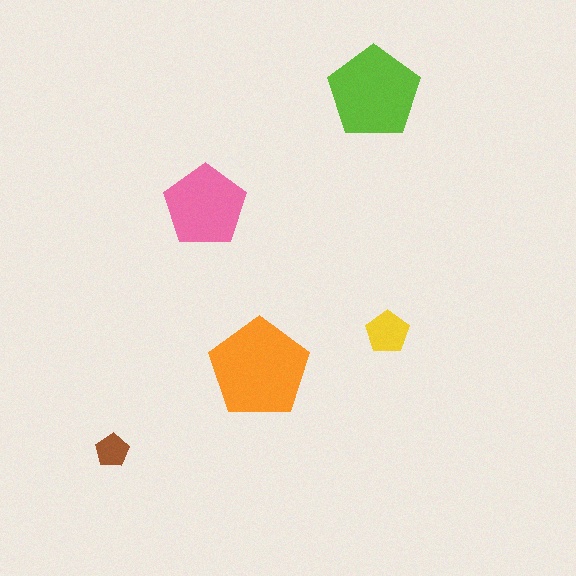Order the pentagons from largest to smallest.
the orange one, the lime one, the pink one, the yellow one, the brown one.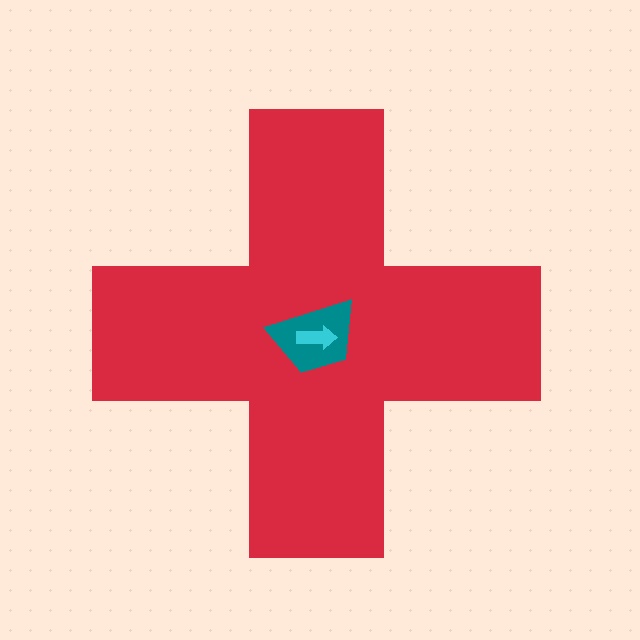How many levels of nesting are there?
3.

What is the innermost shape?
The cyan arrow.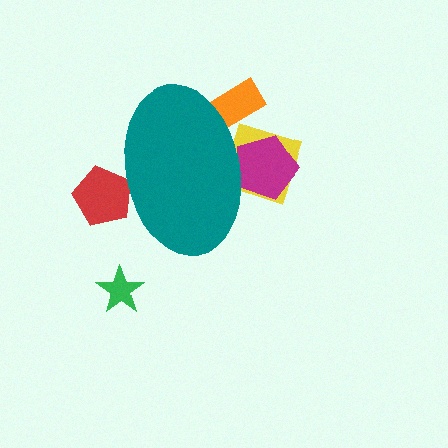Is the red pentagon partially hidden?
Yes, the red pentagon is partially hidden behind the teal ellipse.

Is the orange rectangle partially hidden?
Yes, the orange rectangle is partially hidden behind the teal ellipse.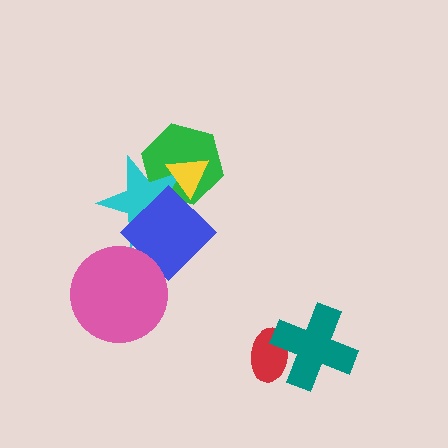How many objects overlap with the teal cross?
1 object overlaps with the teal cross.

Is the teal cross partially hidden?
No, no other shape covers it.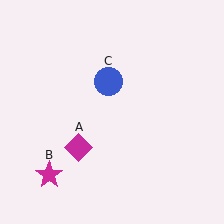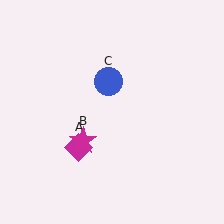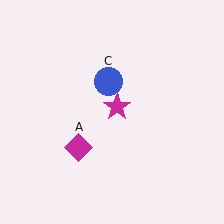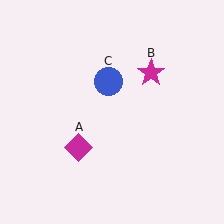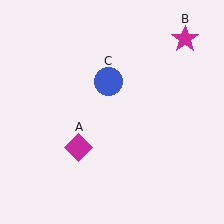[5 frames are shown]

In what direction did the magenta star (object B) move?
The magenta star (object B) moved up and to the right.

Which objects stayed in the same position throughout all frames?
Magenta diamond (object A) and blue circle (object C) remained stationary.